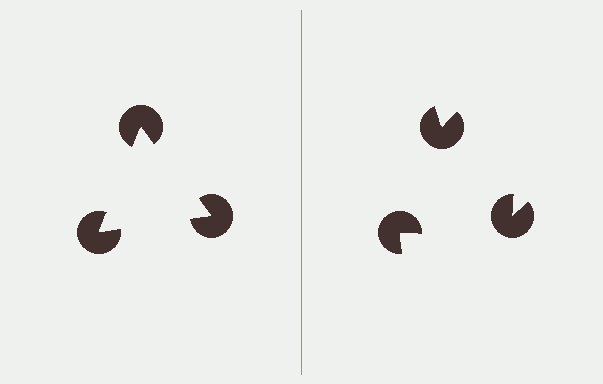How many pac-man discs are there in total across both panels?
6 — 3 on each side.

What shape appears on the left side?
An illusory triangle.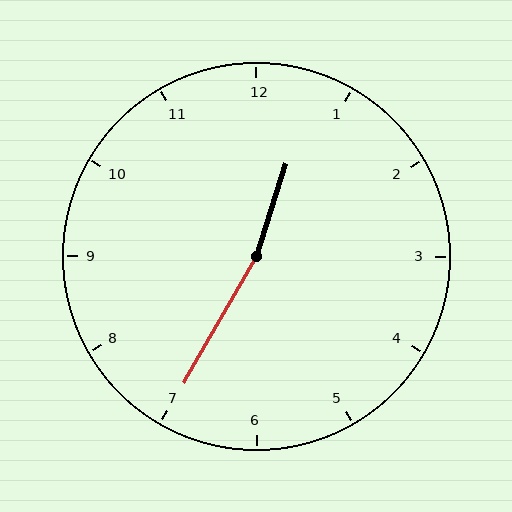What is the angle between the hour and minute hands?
Approximately 168 degrees.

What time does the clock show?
12:35.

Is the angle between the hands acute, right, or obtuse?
It is obtuse.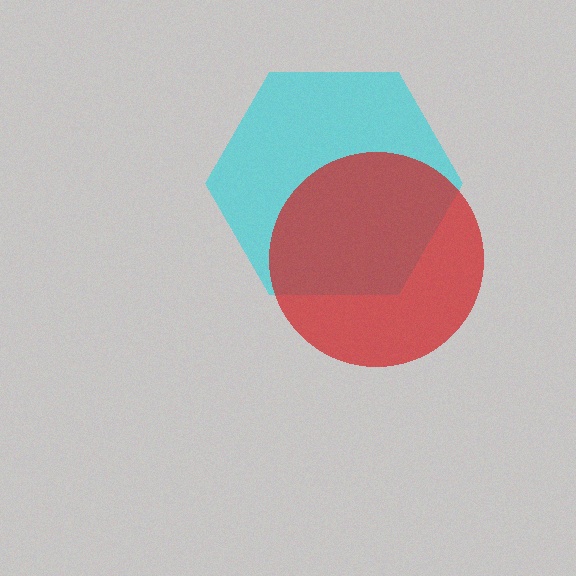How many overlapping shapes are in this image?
There are 2 overlapping shapes in the image.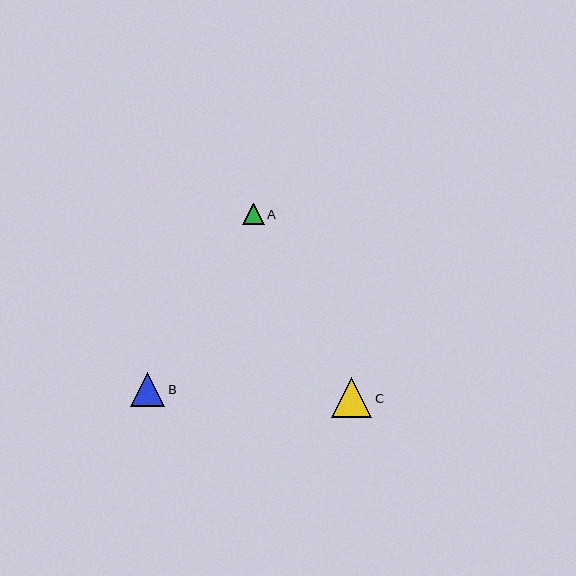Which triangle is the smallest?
Triangle A is the smallest with a size of approximately 21 pixels.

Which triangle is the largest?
Triangle C is the largest with a size of approximately 40 pixels.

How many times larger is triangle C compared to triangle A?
Triangle C is approximately 1.9 times the size of triangle A.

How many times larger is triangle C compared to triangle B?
Triangle C is approximately 1.2 times the size of triangle B.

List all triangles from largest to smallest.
From largest to smallest: C, B, A.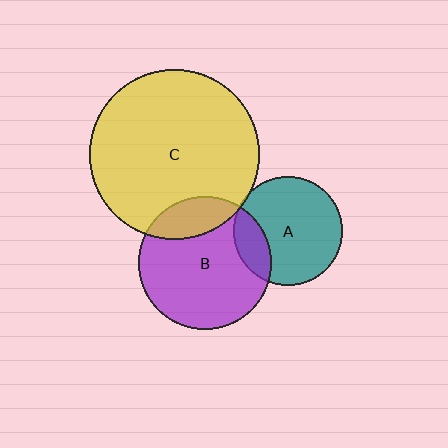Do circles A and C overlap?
Yes.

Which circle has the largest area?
Circle C (yellow).